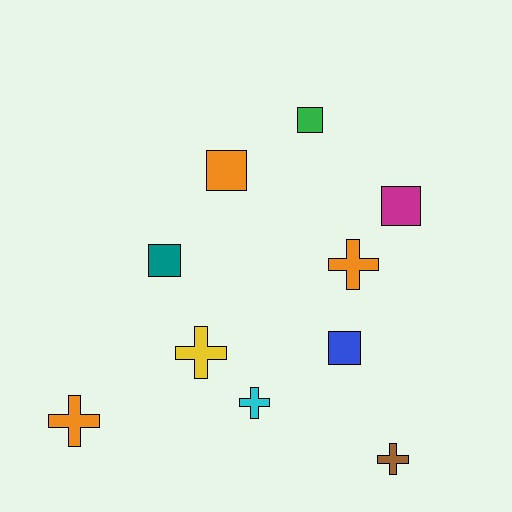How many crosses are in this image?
There are 5 crosses.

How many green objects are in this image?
There is 1 green object.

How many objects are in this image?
There are 10 objects.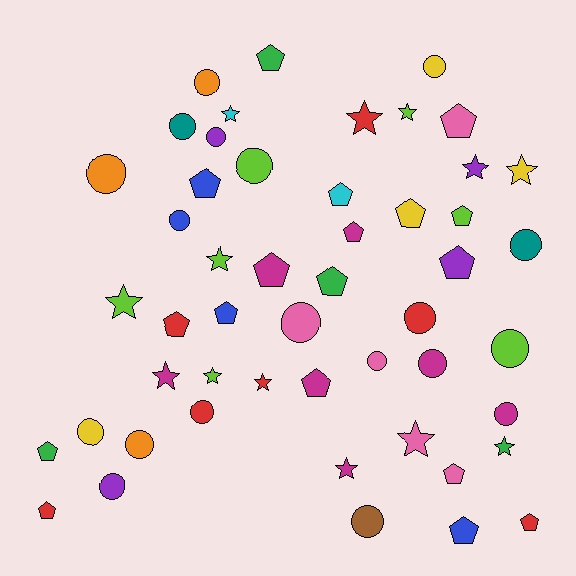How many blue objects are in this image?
There are 4 blue objects.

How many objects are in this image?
There are 50 objects.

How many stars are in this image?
There are 13 stars.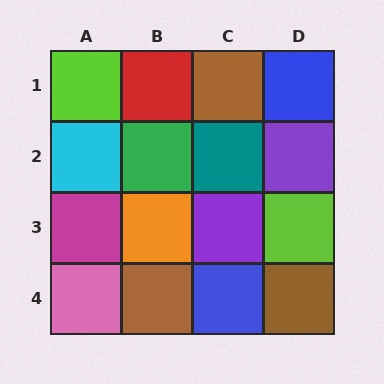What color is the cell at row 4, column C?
Blue.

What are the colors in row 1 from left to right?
Lime, red, brown, blue.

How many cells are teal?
1 cell is teal.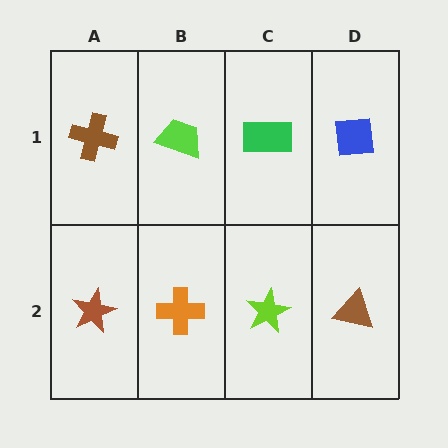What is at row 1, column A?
A brown cross.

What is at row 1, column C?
A green rectangle.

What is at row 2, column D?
A brown triangle.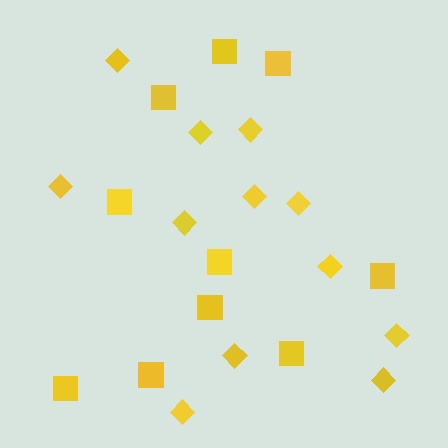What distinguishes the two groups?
There are 2 groups: one group of squares (10) and one group of diamonds (12).